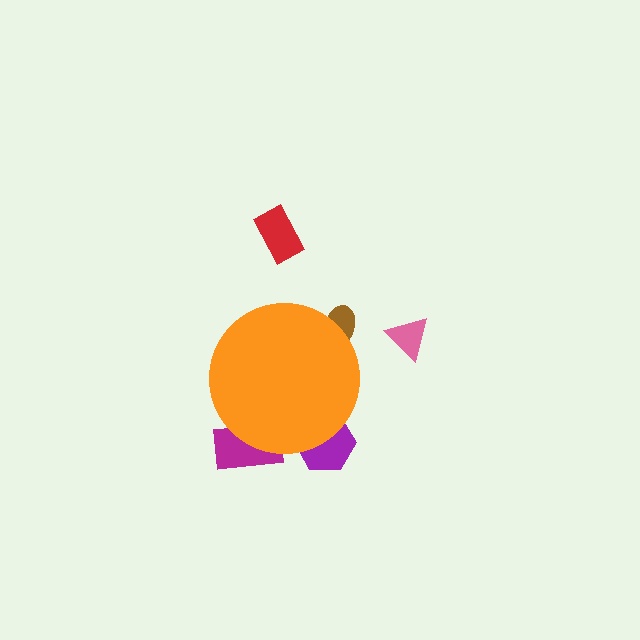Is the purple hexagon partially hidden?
Yes, the purple hexagon is partially hidden behind the orange circle.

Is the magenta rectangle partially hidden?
Yes, the magenta rectangle is partially hidden behind the orange circle.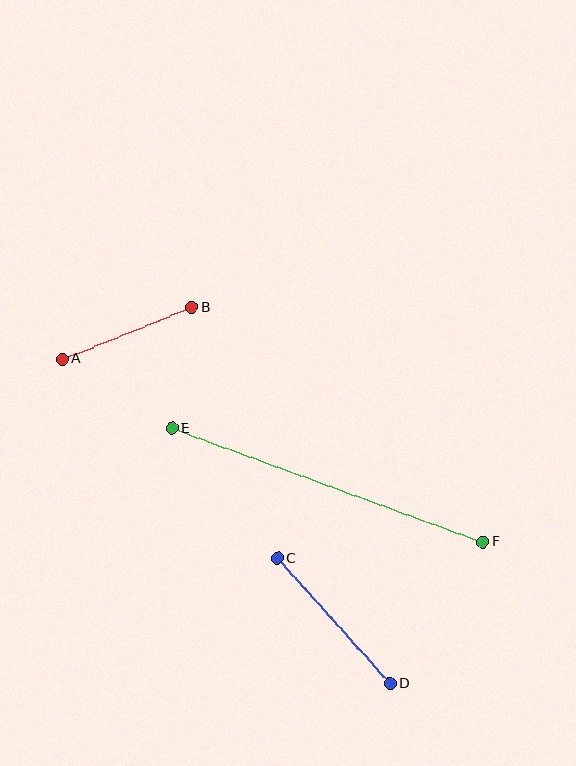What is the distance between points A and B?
The distance is approximately 139 pixels.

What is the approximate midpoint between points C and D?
The midpoint is at approximately (333, 621) pixels.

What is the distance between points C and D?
The distance is approximately 168 pixels.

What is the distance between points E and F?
The distance is approximately 331 pixels.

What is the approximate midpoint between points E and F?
The midpoint is at approximately (327, 485) pixels.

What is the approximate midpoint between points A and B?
The midpoint is at approximately (127, 333) pixels.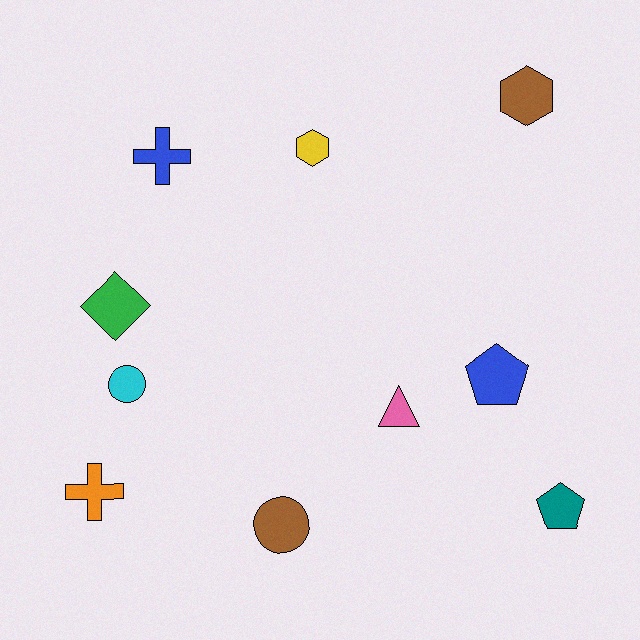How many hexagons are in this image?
There are 2 hexagons.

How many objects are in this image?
There are 10 objects.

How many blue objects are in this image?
There are 2 blue objects.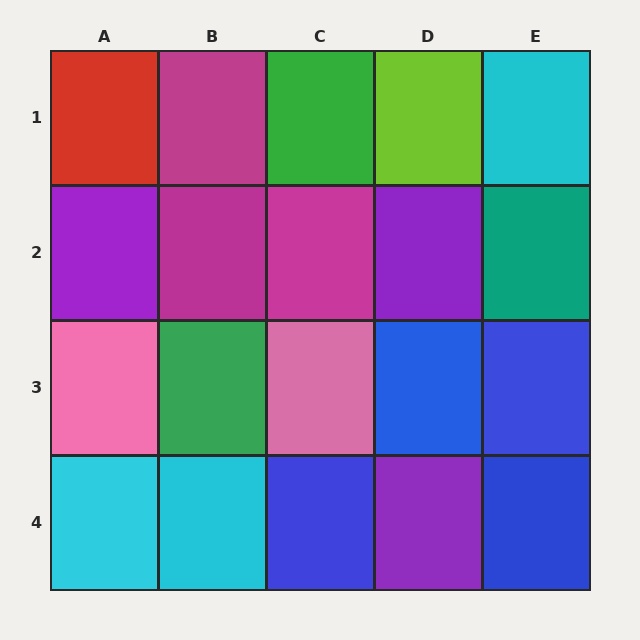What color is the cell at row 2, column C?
Magenta.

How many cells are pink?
2 cells are pink.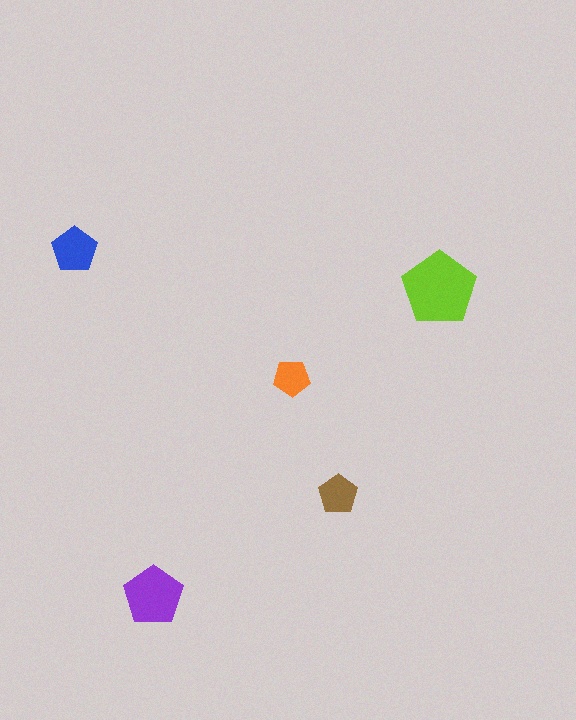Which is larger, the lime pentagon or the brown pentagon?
The lime one.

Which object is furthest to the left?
The blue pentagon is leftmost.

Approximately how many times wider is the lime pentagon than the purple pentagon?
About 1.5 times wider.